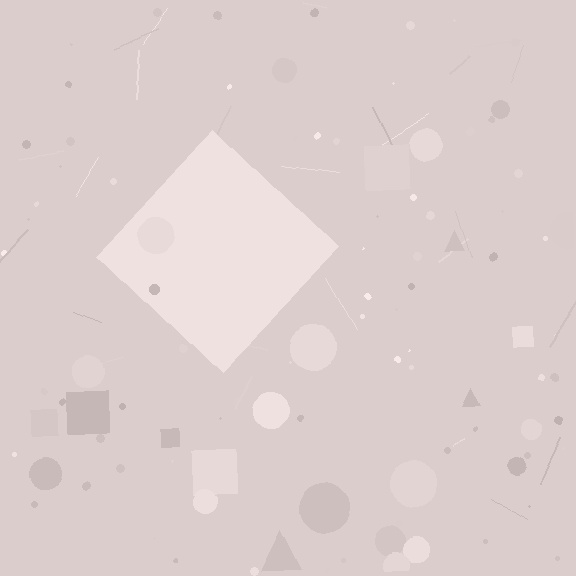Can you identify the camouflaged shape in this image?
The camouflaged shape is a diamond.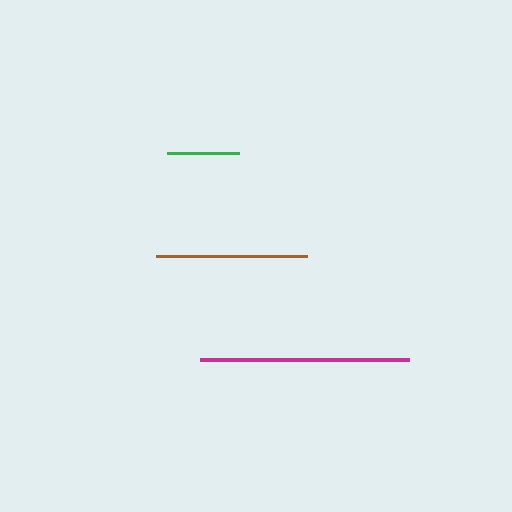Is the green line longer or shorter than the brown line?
The brown line is longer than the green line.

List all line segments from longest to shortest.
From longest to shortest: magenta, brown, green.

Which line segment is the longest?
The magenta line is the longest at approximately 208 pixels.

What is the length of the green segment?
The green segment is approximately 73 pixels long.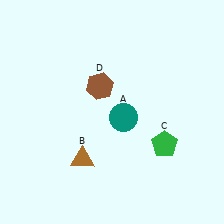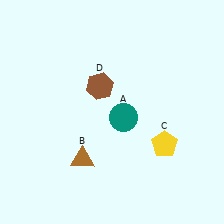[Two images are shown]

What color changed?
The pentagon (C) changed from green in Image 1 to yellow in Image 2.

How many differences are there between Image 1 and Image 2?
There is 1 difference between the two images.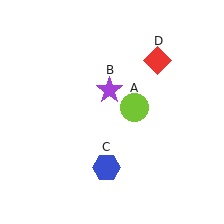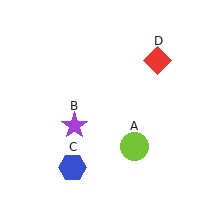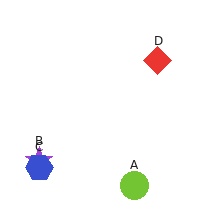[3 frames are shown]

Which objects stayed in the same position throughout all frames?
Red diamond (object D) remained stationary.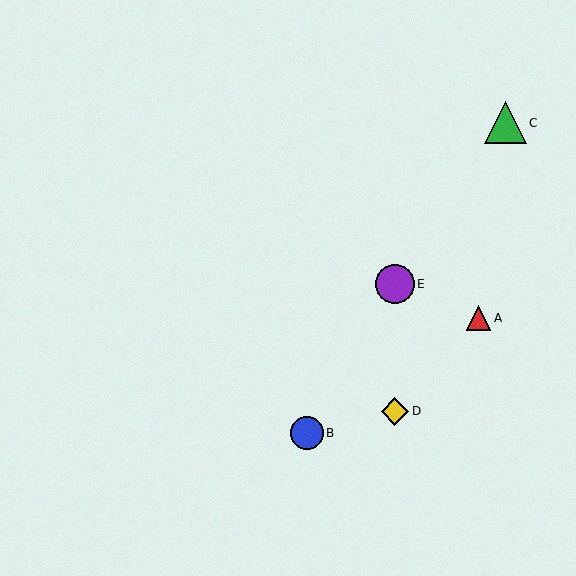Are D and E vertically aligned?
Yes, both are at x≈395.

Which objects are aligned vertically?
Objects D, E are aligned vertically.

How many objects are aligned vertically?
2 objects (D, E) are aligned vertically.